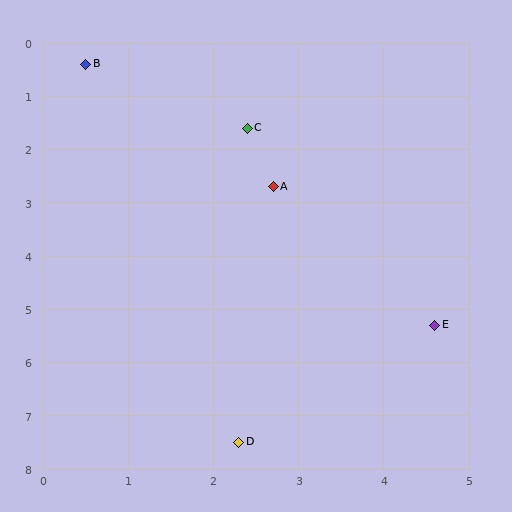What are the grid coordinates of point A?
Point A is at approximately (2.7, 2.7).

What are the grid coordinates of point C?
Point C is at approximately (2.4, 1.6).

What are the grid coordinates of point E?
Point E is at approximately (4.6, 5.3).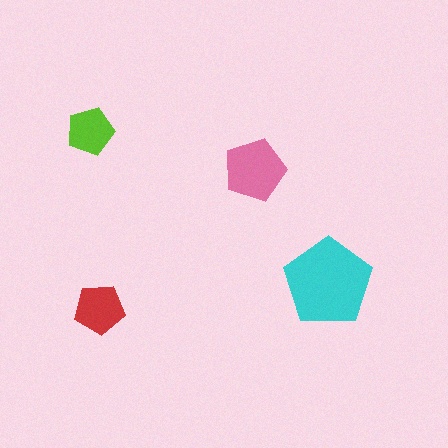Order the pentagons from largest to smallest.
the cyan one, the pink one, the red one, the lime one.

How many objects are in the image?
There are 4 objects in the image.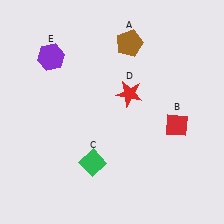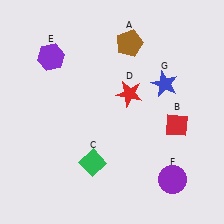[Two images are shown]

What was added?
A purple circle (F), a blue star (G) were added in Image 2.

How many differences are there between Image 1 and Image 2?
There are 2 differences between the two images.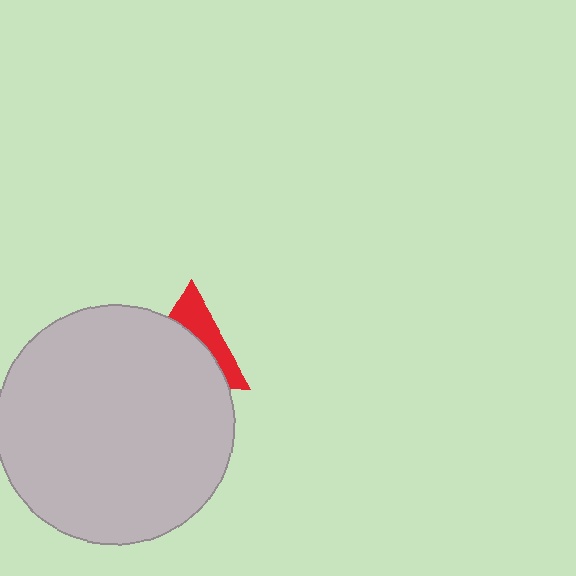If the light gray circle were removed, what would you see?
You would see the complete red triangle.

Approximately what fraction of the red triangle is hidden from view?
Roughly 63% of the red triangle is hidden behind the light gray circle.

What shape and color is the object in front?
The object in front is a light gray circle.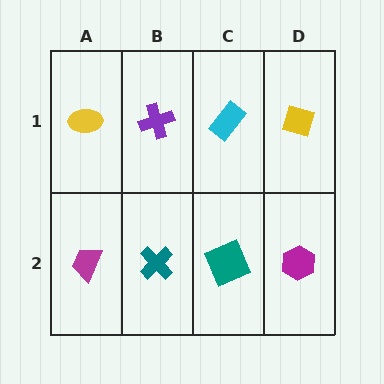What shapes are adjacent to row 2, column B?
A purple cross (row 1, column B), a magenta trapezoid (row 2, column A), a teal square (row 2, column C).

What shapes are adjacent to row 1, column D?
A magenta hexagon (row 2, column D), a cyan rectangle (row 1, column C).